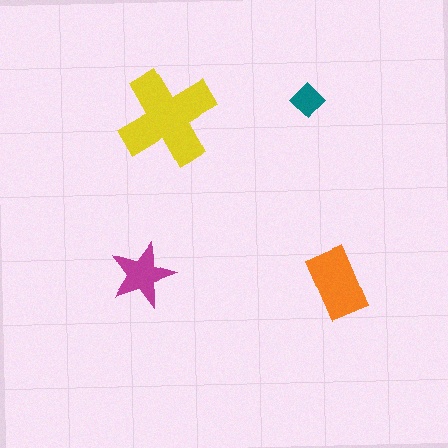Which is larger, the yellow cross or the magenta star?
The yellow cross.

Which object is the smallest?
The teal diamond.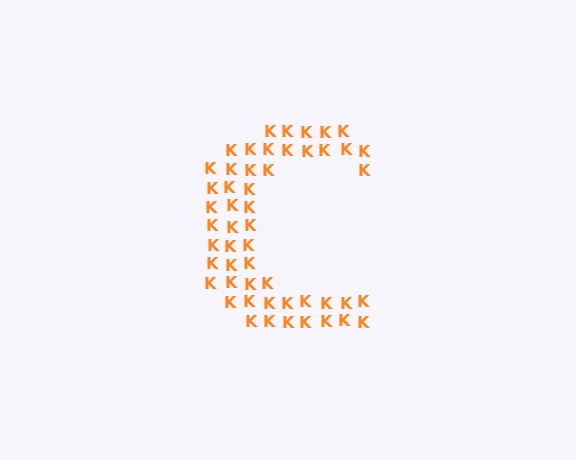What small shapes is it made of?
It is made of small letter K's.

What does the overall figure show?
The overall figure shows the letter C.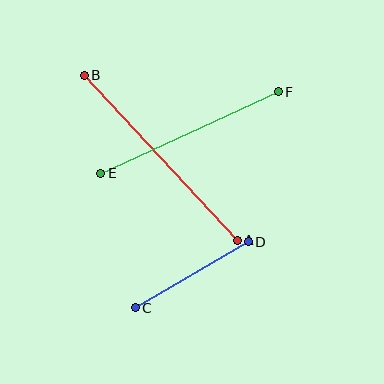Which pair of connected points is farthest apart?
Points A and B are farthest apart.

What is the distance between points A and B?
The distance is approximately 225 pixels.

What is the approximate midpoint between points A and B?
The midpoint is at approximately (161, 158) pixels.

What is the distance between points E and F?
The distance is approximately 196 pixels.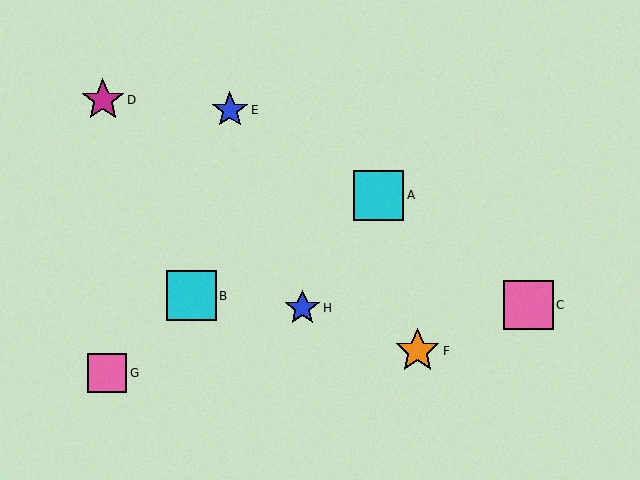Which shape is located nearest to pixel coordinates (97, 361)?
The pink square (labeled G) at (107, 373) is nearest to that location.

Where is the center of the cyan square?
The center of the cyan square is at (191, 296).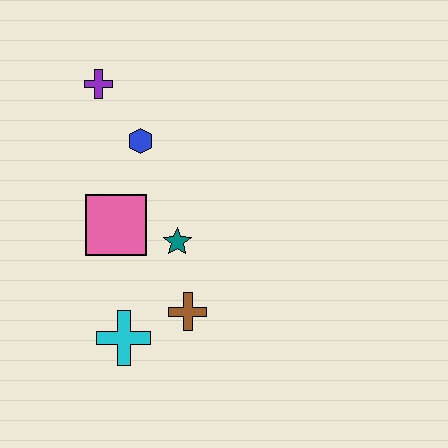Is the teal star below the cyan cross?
No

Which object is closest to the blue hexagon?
The purple cross is closest to the blue hexagon.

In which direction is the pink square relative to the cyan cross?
The pink square is above the cyan cross.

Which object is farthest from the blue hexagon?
The cyan cross is farthest from the blue hexagon.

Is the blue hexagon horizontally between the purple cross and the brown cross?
Yes